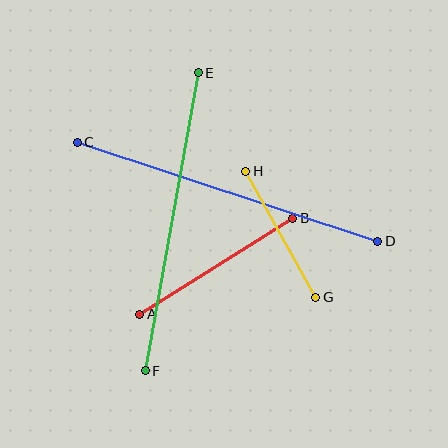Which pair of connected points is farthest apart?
Points C and D are farthest apart.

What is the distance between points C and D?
The distance is approximately 317 pixels.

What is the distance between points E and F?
The distance is approximately 303 pixels.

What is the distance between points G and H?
The distance is approximately 144 pixels.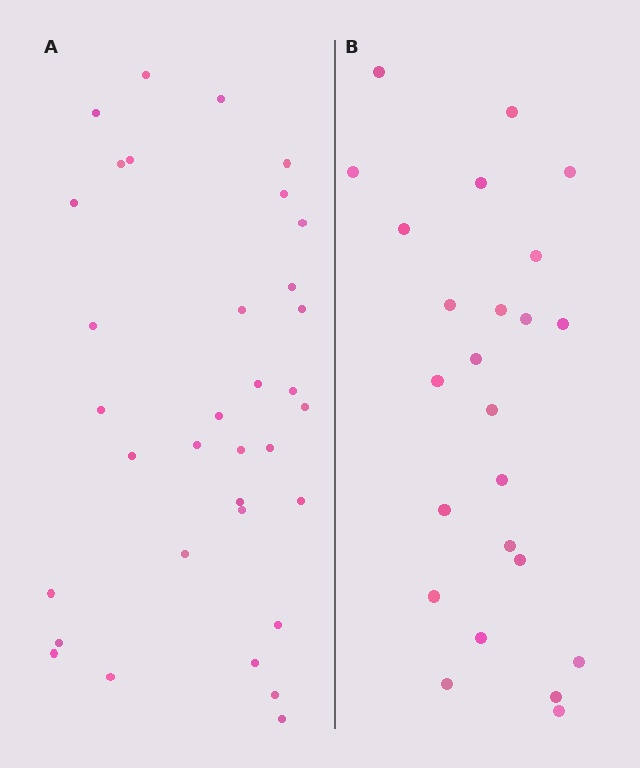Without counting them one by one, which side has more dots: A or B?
Region A (the left region) has more dots.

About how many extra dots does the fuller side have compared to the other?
Region A has roughly 10 or so more dots than region B.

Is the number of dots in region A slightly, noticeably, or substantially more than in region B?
Region A has noticeably more, but not dramatically so. The ratio is roughly 1.4 to 1.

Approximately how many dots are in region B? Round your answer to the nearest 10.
About 20 dots. (The exact count is 24, which rounds to 20.)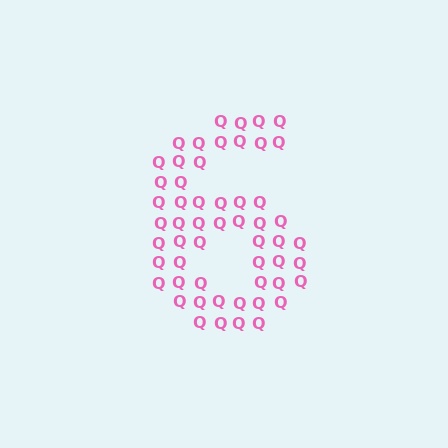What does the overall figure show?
The overall figure shows the digit 6.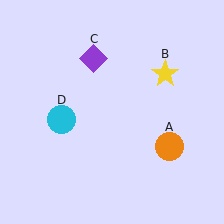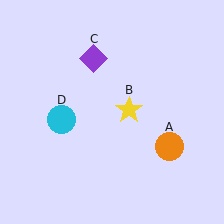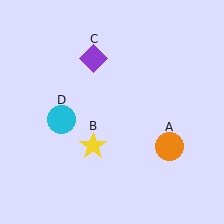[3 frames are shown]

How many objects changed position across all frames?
1 object changed position: yellow star (object B).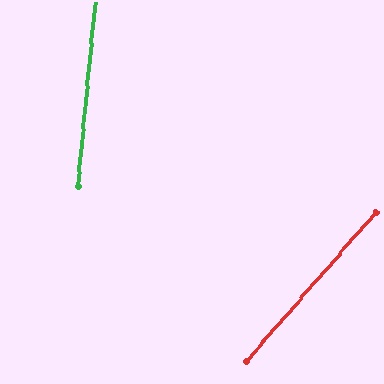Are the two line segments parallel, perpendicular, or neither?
Neither parallel nor perpendicular — they differ by about 36°.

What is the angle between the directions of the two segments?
Approximately 36 degrees.